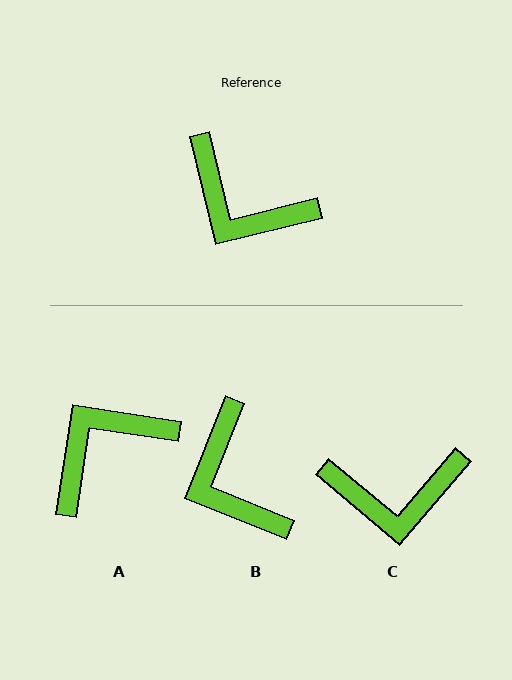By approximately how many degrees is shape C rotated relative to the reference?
Approximately 36 degrees counter-clockwise.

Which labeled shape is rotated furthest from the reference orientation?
A, about 112 degrees away.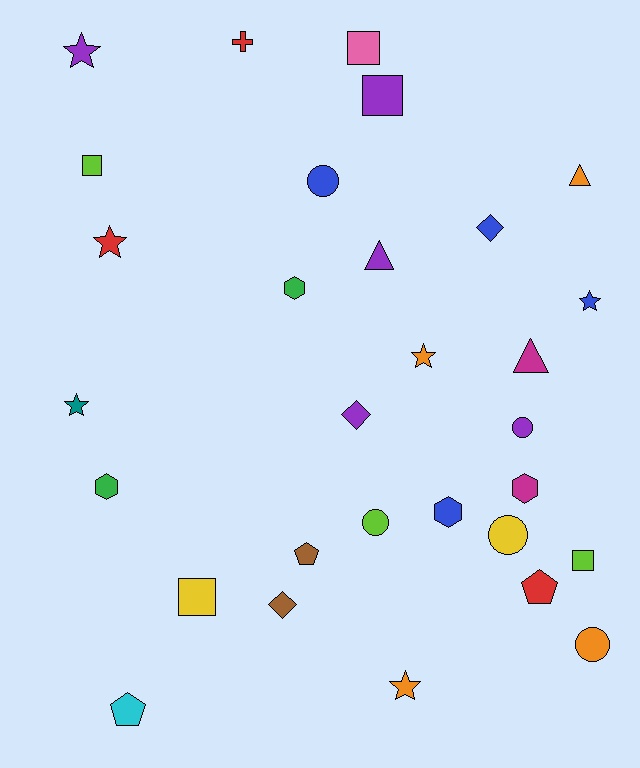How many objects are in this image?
There are 30 objects.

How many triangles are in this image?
There are 3 triangles.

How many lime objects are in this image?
There are 3 lime objects.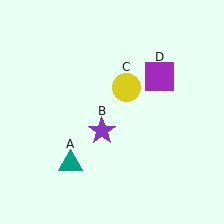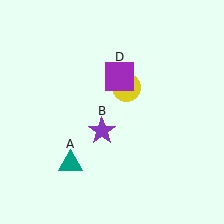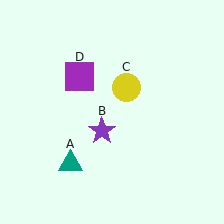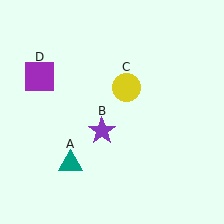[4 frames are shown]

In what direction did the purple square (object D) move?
The purple square (object D) moved left.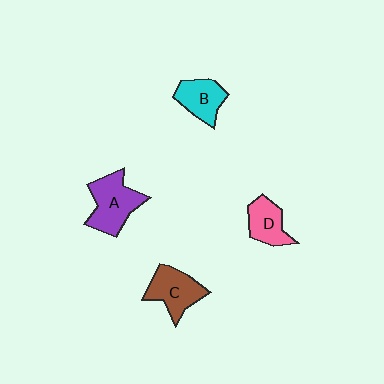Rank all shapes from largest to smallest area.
From largest to smallest: A (purple), C (brown), B (cyan), D (pink).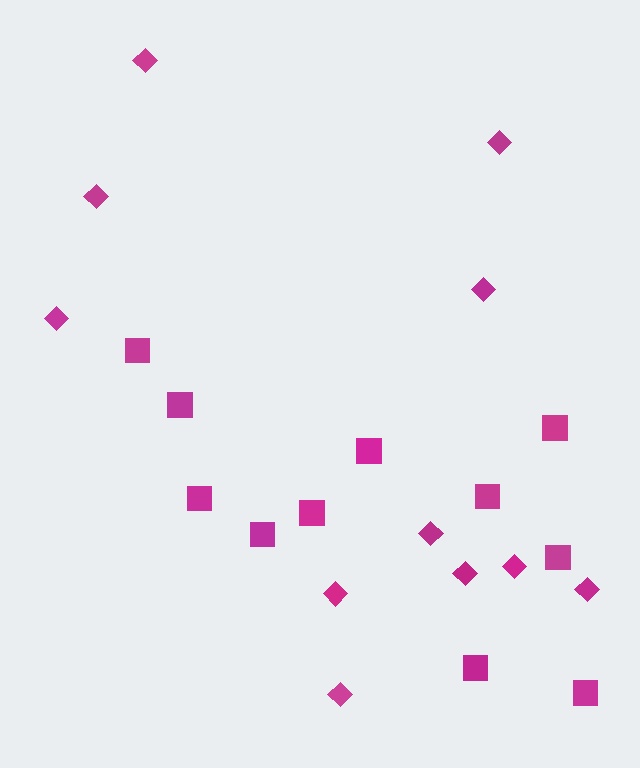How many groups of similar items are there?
There are 2 groups: one group of diamonds (11) and one group of squares (11).